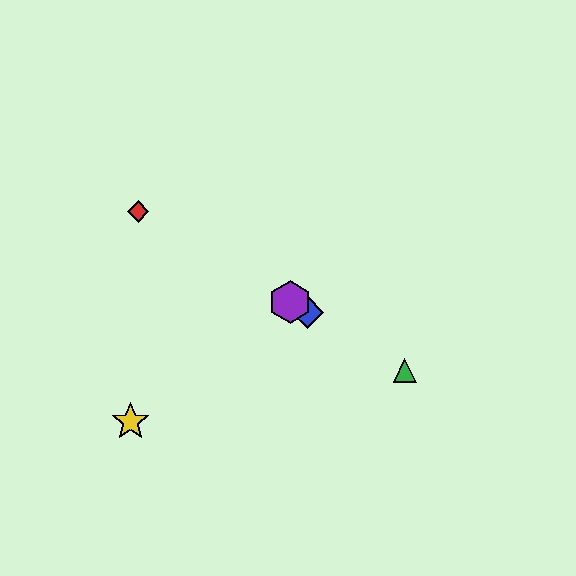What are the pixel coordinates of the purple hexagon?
The purple hexagon is at (290, 302).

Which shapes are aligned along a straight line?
The red diamond, the blue diamond, the green triangle, the purple hexagon are aligned along a straight line.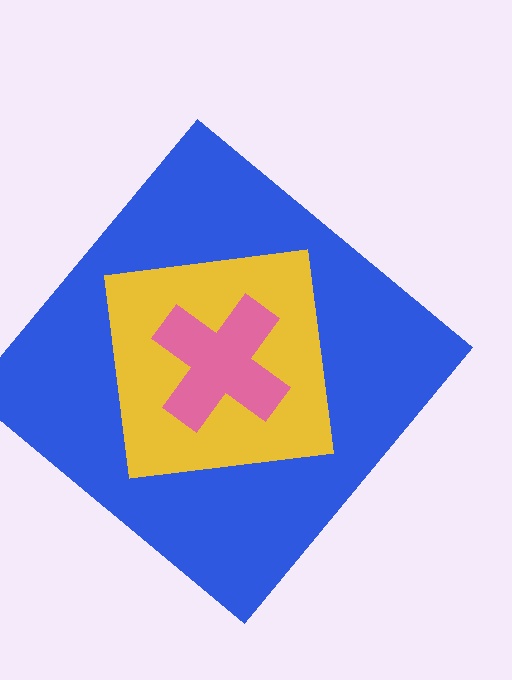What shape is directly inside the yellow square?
The pink cross.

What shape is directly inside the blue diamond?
The yellow square.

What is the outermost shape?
The blue diamond.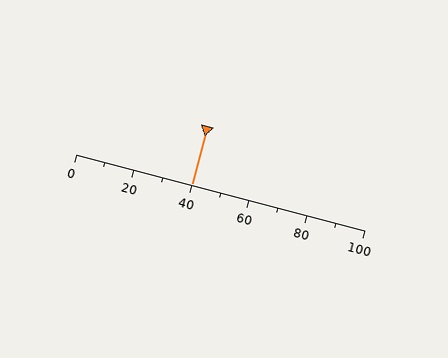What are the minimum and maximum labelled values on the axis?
The axis runs from 0 to 100.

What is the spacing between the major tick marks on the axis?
The major ticks are spaced 20 apart.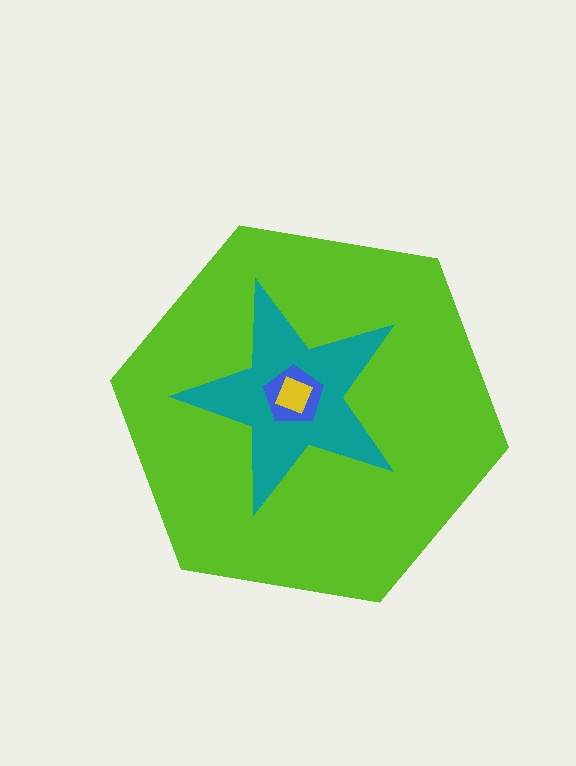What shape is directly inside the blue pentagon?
The yellow diamond.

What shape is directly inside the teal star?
The blue pentagon.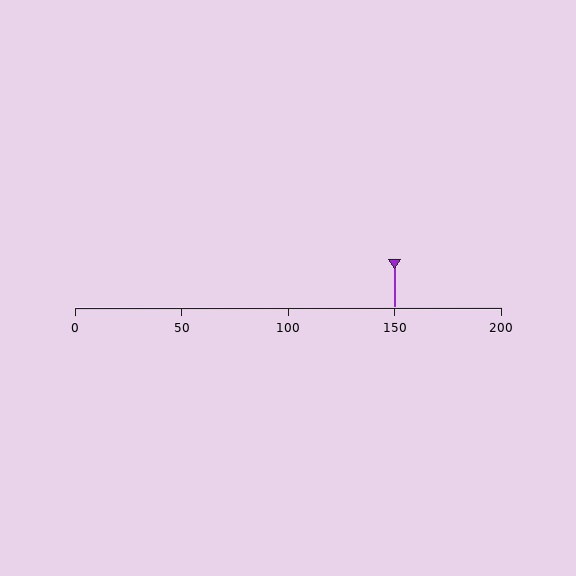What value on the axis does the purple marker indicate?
The marker indicates approximately 150.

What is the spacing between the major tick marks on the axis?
The major ticks are spaced 50 apart.